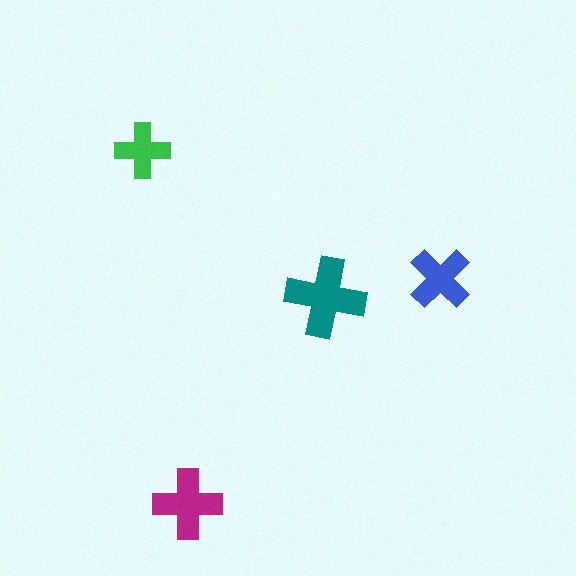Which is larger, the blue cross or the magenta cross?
The magenta one.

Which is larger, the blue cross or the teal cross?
The teal one.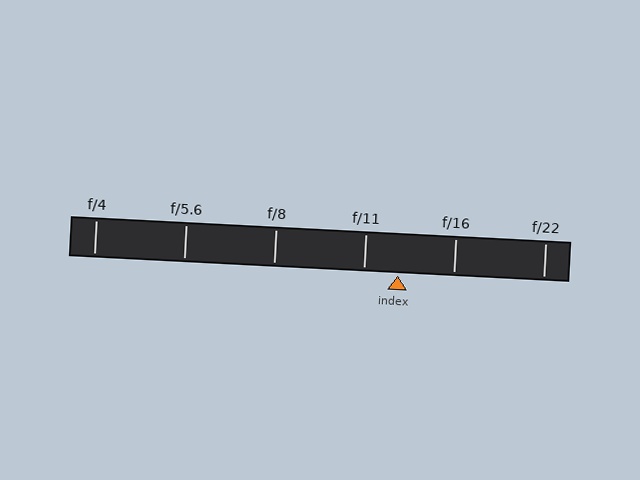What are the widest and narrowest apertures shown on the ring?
The widest aperture shown is f/4 and the narrowest is f/22.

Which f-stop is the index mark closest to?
The index mark is closest to f/11.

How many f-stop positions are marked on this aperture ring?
There are 6 f-stop positions marked.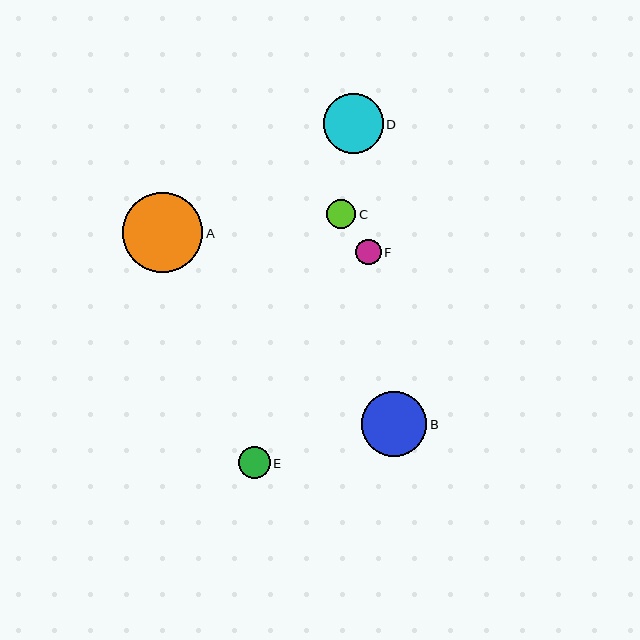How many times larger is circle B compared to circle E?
Circle B is approximately 2.0 times the size of circle E.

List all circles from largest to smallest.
From largest to smallest: A, B, D, E, C, F.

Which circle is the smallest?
Circle F is the smallest with a size of approximately 25 pixels.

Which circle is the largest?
Circle A is the largest with a size of approximately 80 pixels.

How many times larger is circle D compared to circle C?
Circle D is approximately 2.1 times the size of circle C.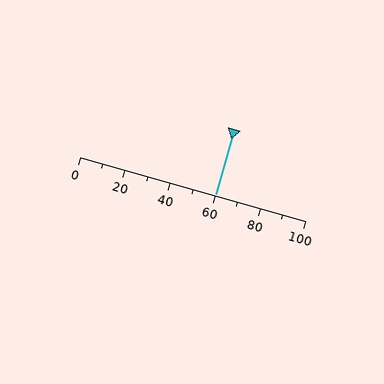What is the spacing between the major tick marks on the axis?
The major ticks are spaced 20 apart.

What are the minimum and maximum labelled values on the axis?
The axis runs from 0 to 100.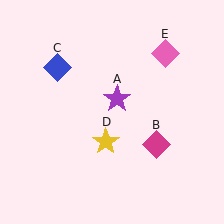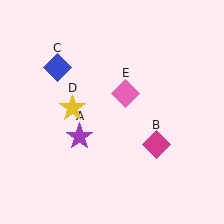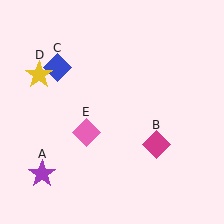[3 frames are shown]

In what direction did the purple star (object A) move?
The purple star (object A) moved down and to the left.